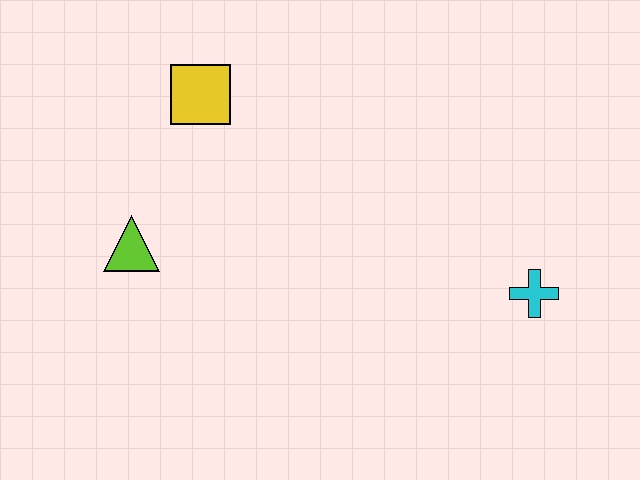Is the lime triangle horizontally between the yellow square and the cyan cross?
No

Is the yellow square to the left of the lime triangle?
No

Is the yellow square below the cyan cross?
No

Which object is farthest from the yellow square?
The cyan cross is farthest from the yellow square.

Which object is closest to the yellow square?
The lime triangle is closest to the yellow square.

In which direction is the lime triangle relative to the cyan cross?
The lime triangle is to the left of the cyan cross.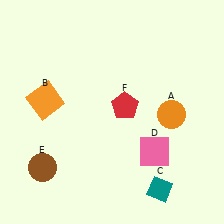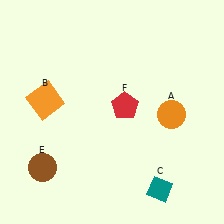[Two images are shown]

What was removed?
The pink square (D) was removed in Image 2.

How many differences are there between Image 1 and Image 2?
There is 1 difference between the two images.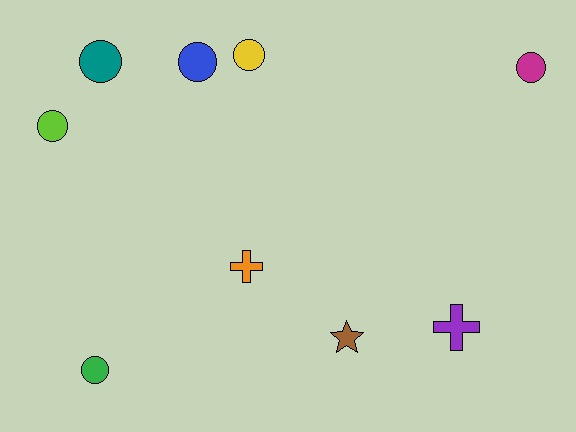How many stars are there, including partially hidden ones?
There is 1 star.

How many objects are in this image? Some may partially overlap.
There are 9 objects.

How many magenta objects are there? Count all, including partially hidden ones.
There is 1 magenta object.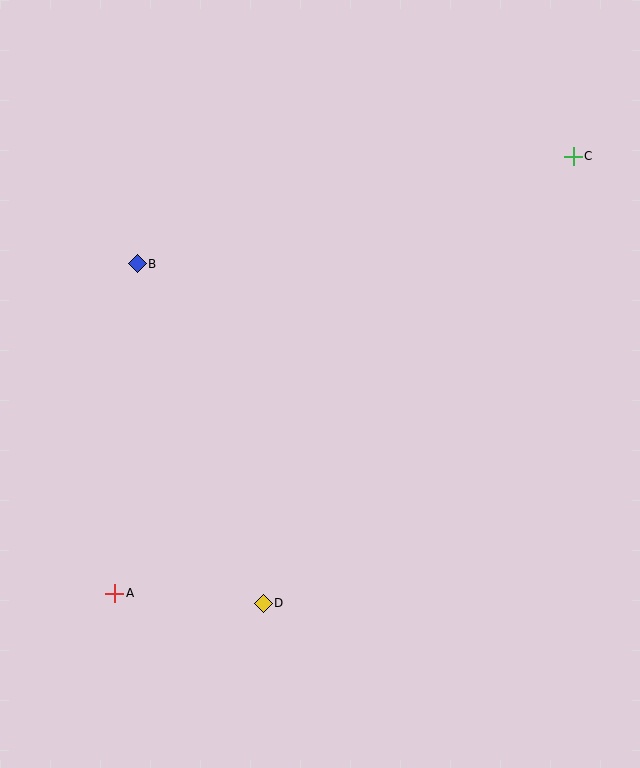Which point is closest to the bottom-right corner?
Point D is closest to the bottom-right corner.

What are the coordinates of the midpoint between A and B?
The midpoint between A and B is at (126, 428).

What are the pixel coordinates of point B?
Point B is at (137, 264).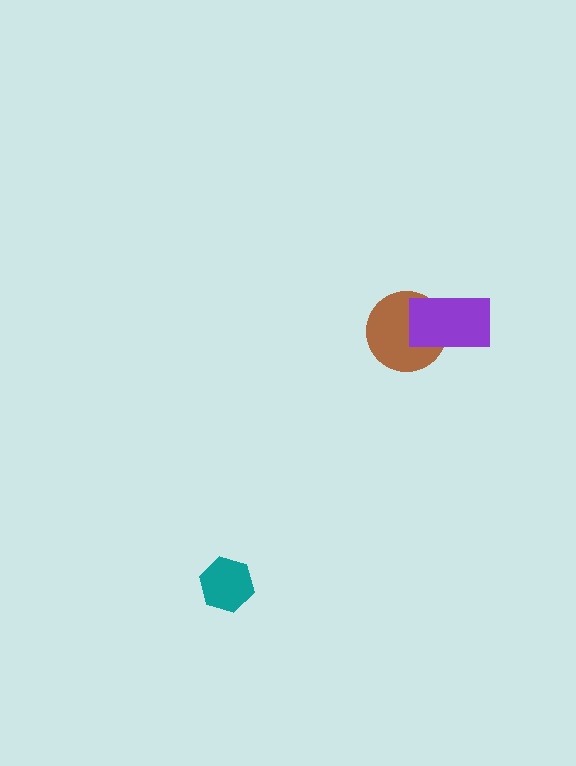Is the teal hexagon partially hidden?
No, no other shape covers it.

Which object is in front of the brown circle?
The purple rectangle is in front of the brown circle.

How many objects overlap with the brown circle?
1 object overlaps with the brown circle.